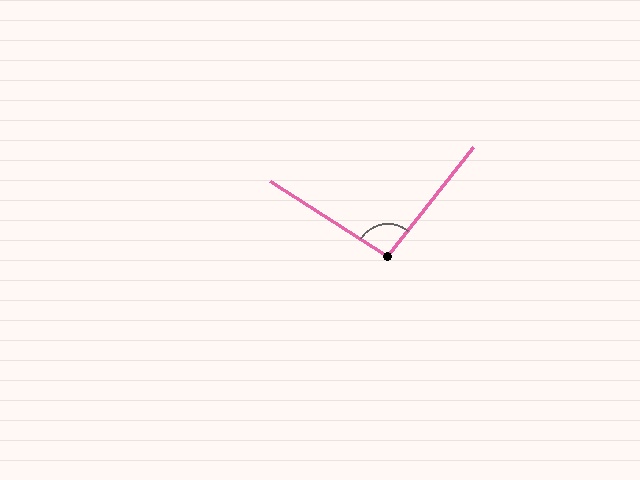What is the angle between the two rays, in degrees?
Approximately 96 degrees.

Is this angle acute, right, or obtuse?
It is obtuse.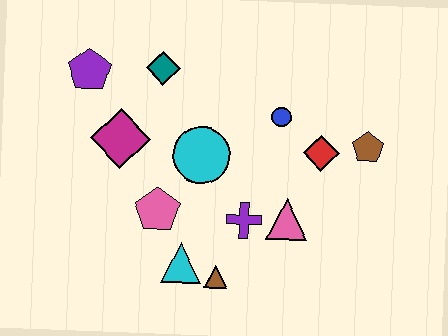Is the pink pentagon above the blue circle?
No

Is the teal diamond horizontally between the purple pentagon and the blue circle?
Yes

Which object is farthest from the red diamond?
The purple pentagon is farthest from the red diamond.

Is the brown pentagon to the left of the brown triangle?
No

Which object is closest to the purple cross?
The pink triangle is closest to the purple cross.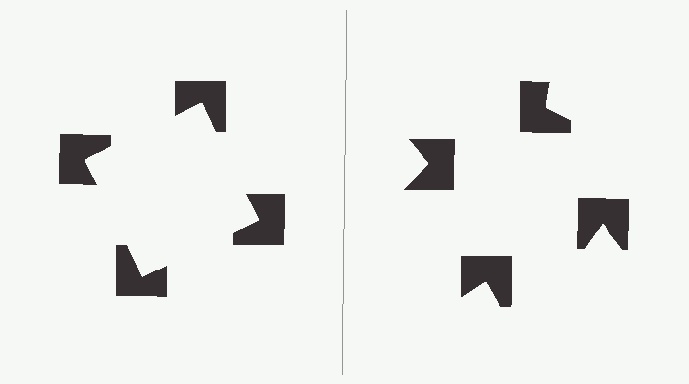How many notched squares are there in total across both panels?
8 — 4 on each side.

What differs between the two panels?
The notched squares are positioned identically on both sides; only the wedge orientations differ. On the left they align to a square; on the right they are misaligned.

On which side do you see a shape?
An illusory square appears on the left side. On the right side the wedge cuts are rotated, so no coherent shape forms.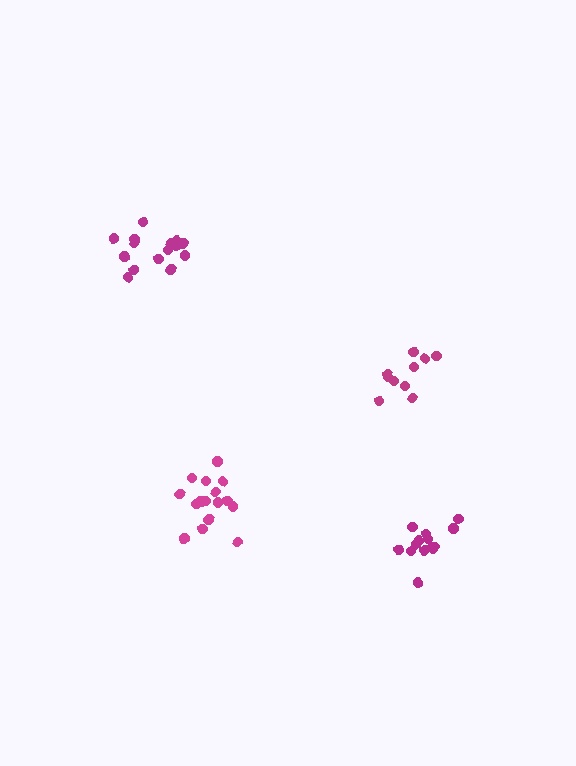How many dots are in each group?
Group 1: 16 dots, Group 2: 16 dots, Group 3: 15 dots, Group 4: 10 dots (57 total).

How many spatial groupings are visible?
There are 4 spatial groupings.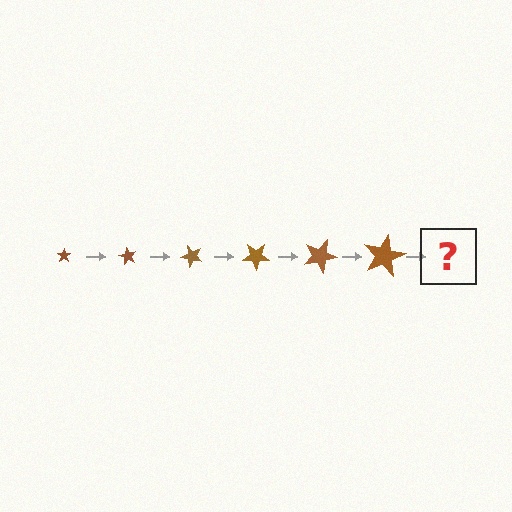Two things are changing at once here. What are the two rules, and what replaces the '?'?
The two rules are that the star grows larger each step and it rotates 60 degrees each step. The '?' should be a star, larger than the previous one and rotated 360 degrees from the start.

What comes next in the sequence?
The next element should be a star, larger than the previous one and rotated 360 degrees from the start.